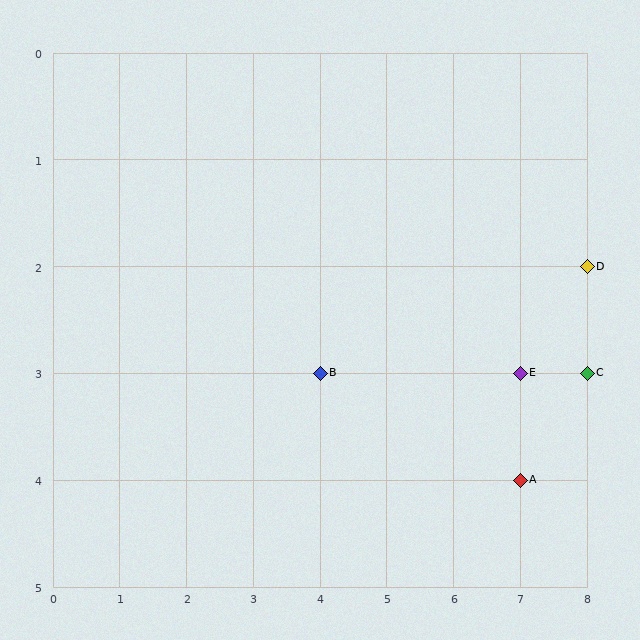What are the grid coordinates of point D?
Point D is at grid coordinates (8, 2).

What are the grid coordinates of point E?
Point E is at grid coordinates (7, 3).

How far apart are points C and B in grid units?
Points C and B are 4 columns apart.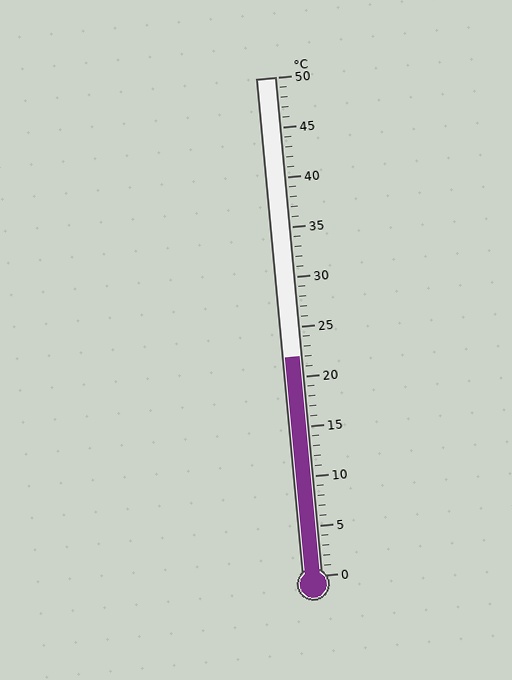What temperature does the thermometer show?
The thermometer shows approximately 22°C.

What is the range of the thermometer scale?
The thermometer scale ranges from 0°C to 50°C.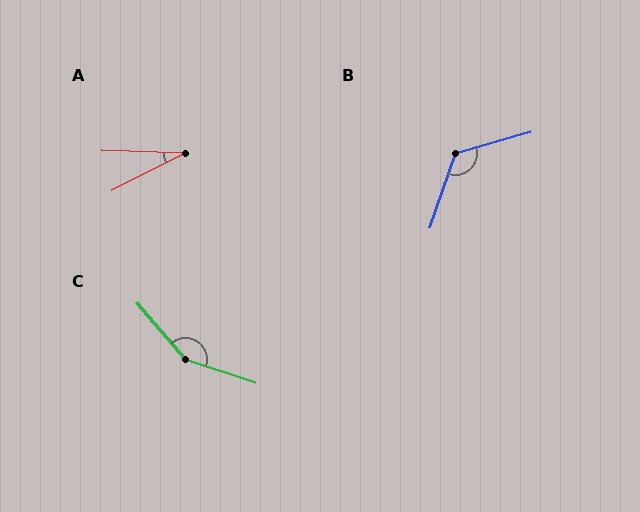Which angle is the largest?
C, at approximately 148 degrees.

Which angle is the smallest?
A, at approximately 29 degrees.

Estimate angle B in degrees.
Approximately 125 degrees.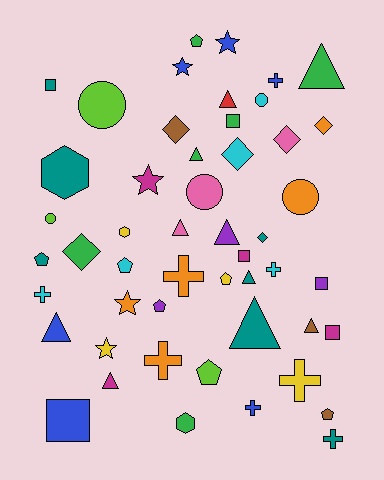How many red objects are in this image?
There is 1 red object.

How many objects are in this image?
There are 50 objects.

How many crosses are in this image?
There are 8 crosses.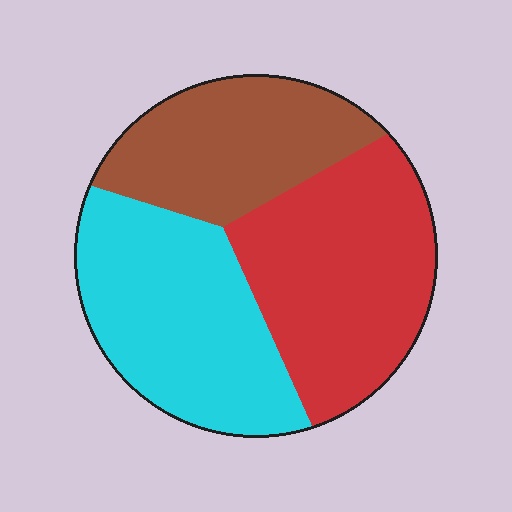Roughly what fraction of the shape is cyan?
Cyan covers roughly 35% of the shape.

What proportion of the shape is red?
Red covers about 40% of the shape.